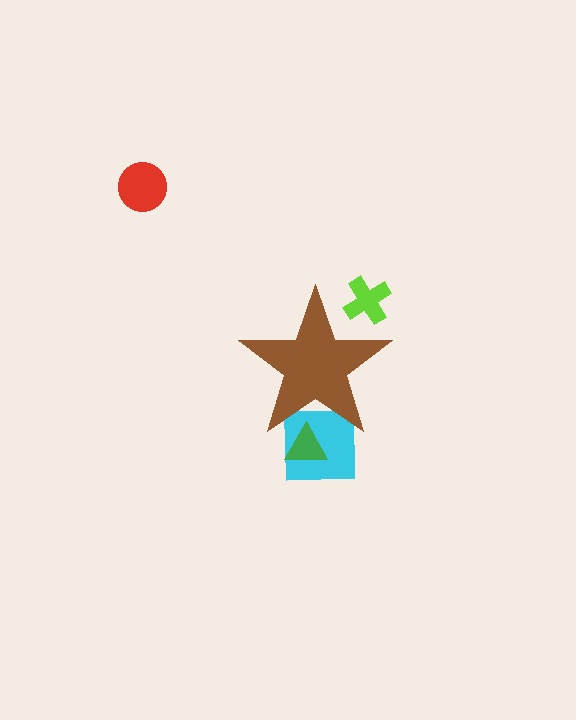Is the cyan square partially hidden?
Yes, the cyan square is partially hidden behind the brown star.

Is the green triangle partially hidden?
Yes, the green triangle is partially hidden behind the brown star.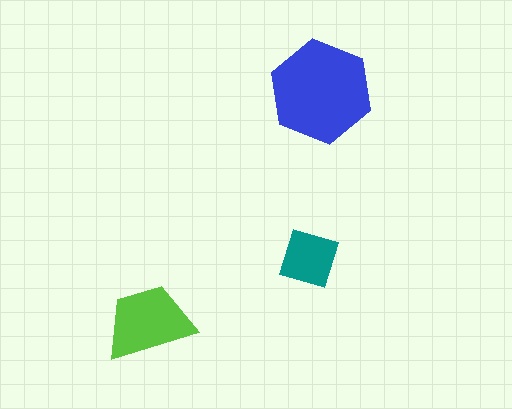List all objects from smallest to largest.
The teal square, the lime trapezoid, the blue hexagon.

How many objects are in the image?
There are 3 objects in the image.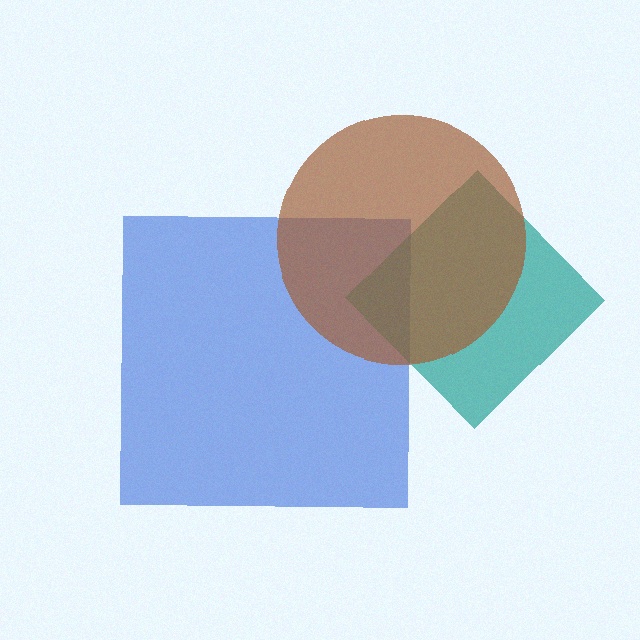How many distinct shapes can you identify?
There are 3 distinct shapes: a blue square, a teal diamond, a brown circle.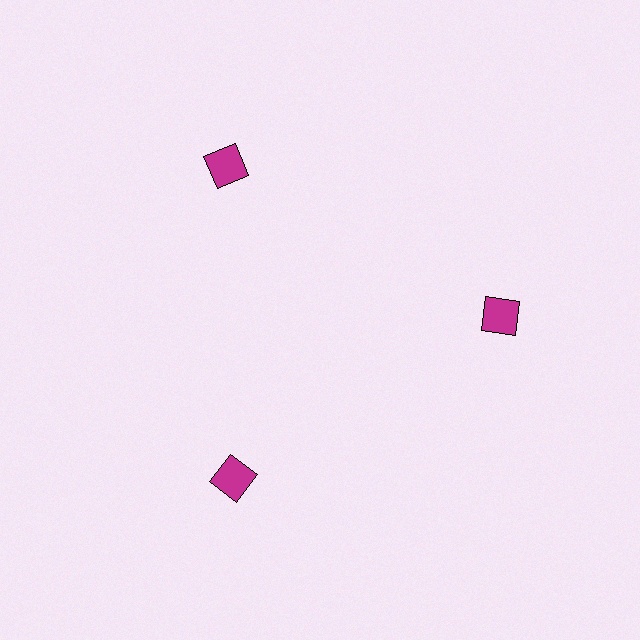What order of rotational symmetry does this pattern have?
This pattern has 3-fold rotational symmetry.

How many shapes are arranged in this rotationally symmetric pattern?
There are 3 shapes, arranged in 3 groups of 1.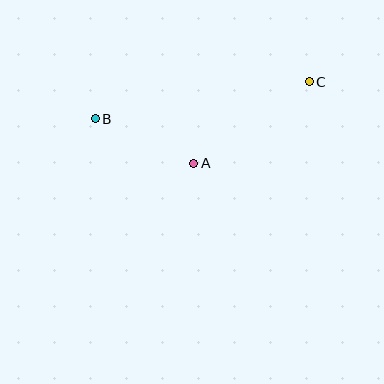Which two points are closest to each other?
Points A and B are closest to each other.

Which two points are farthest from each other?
Points B and C are farthest from each other.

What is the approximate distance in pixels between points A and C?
The distance between A and C is approximately 141 pixels.